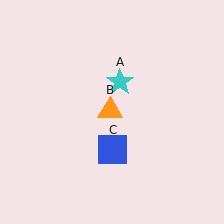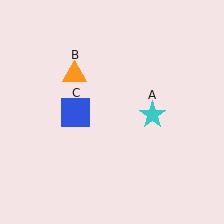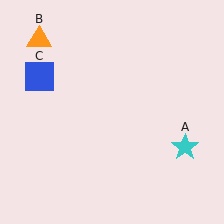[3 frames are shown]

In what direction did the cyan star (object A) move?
The cyan star (object A) moved down and to the right.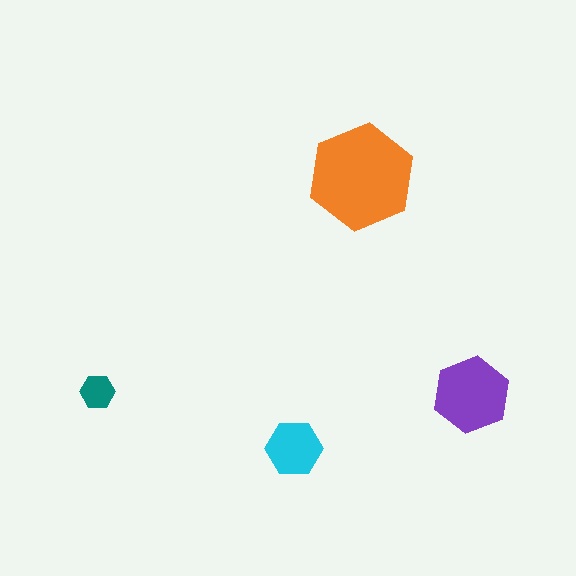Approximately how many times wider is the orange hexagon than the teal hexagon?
About 3 times wider.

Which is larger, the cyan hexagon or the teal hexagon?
The cyan one.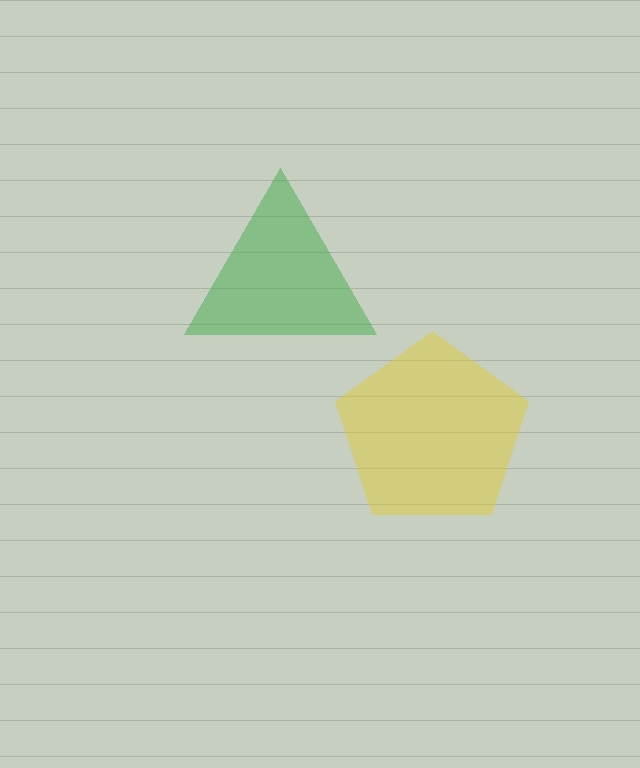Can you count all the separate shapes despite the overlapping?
Yes, there are 2 separate shapes.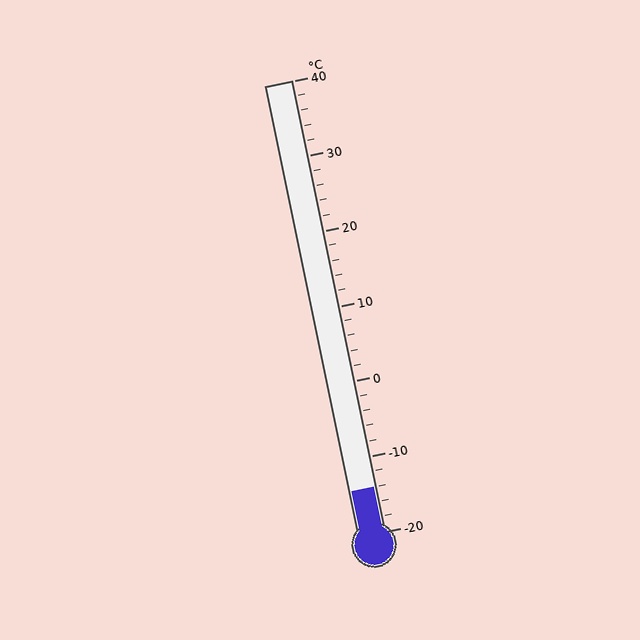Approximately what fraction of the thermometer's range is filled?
The thermometer is filled to approximately 10% of its range.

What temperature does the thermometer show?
The thermometer shows approximately -14°C.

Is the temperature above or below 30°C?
The temperature is below 30°C.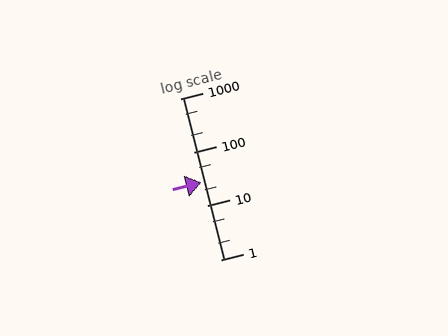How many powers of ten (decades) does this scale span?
The scale spans 3 decades, from 1 to 1000.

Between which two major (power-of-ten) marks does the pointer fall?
The pointer is between 10 and 100.